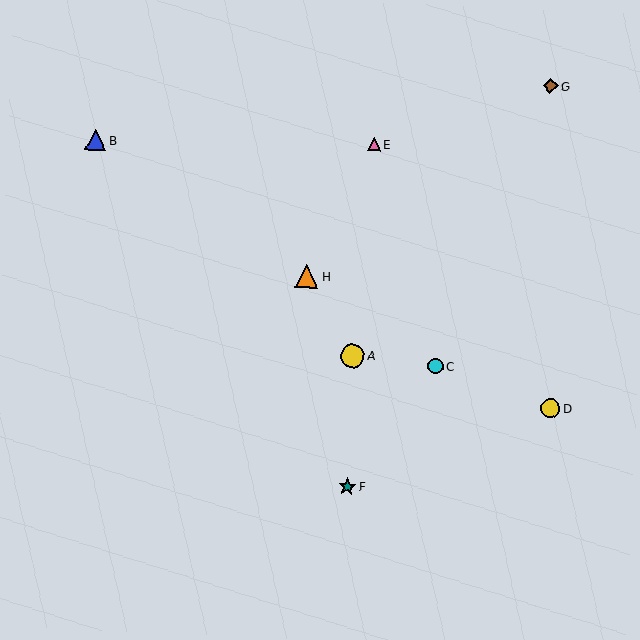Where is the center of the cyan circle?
The center of the cyan circle is at (436, 366).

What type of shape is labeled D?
Shape D is a yellow circle.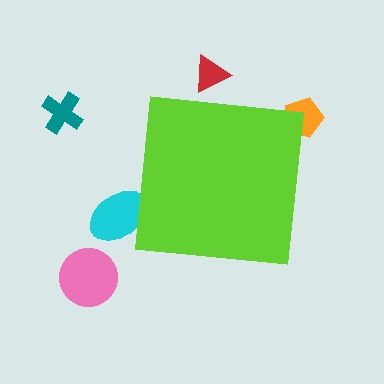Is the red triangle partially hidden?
Yes, the red triangle is partially hidden behind the lime square.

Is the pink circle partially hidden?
No, the pink circle is fully visible.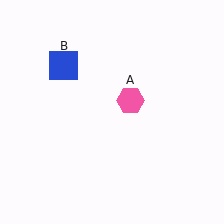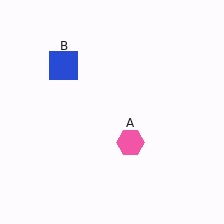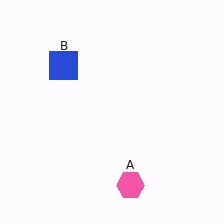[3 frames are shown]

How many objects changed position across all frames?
1 object changed position: pink hexagon (object A).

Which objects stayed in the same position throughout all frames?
Blue square (object B) remained stationary.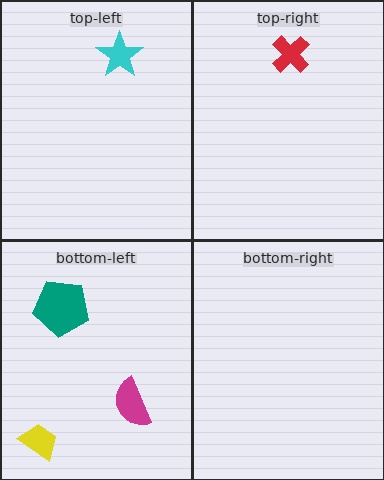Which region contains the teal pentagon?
The bottom-left region.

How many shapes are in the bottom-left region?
3.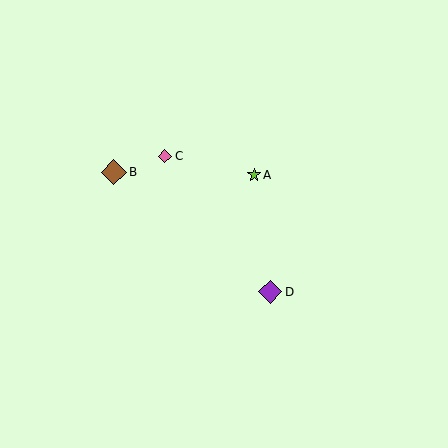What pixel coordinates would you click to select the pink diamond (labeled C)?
Click at (165, 156) to select the pink diamond C.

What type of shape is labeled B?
Shape B is a brown diamond.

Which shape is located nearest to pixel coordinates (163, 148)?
The pink diamond (labeled C) at (165, 156) is nearest to that location.